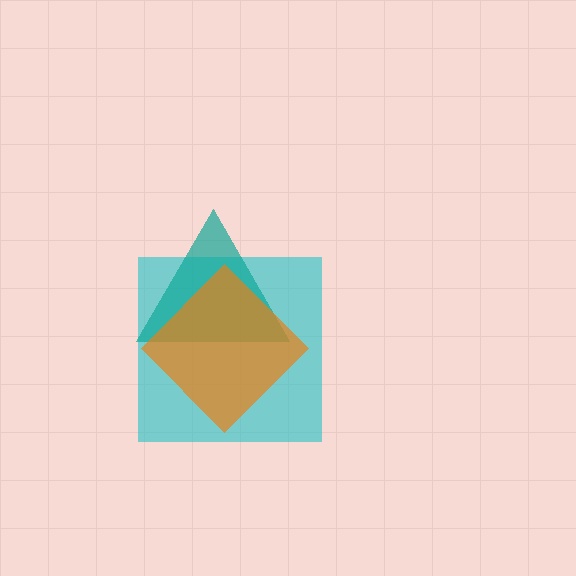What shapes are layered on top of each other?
The layered shapes are: a cyan square, a teal triangle, an orange diamond.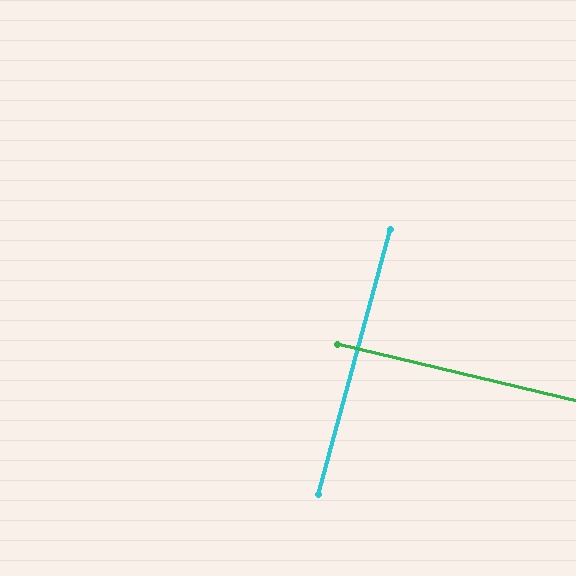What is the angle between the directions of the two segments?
Approximately 88 degrees.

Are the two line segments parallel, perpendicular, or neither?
Perpendicular — they meet at approximately 88°.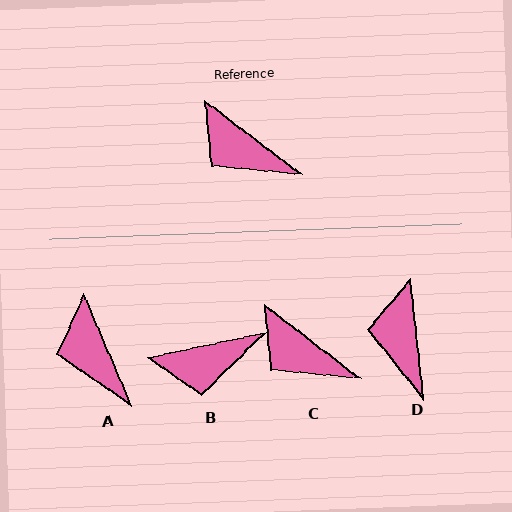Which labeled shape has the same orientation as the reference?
C.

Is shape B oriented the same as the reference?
No, it is off by about 49 degrees.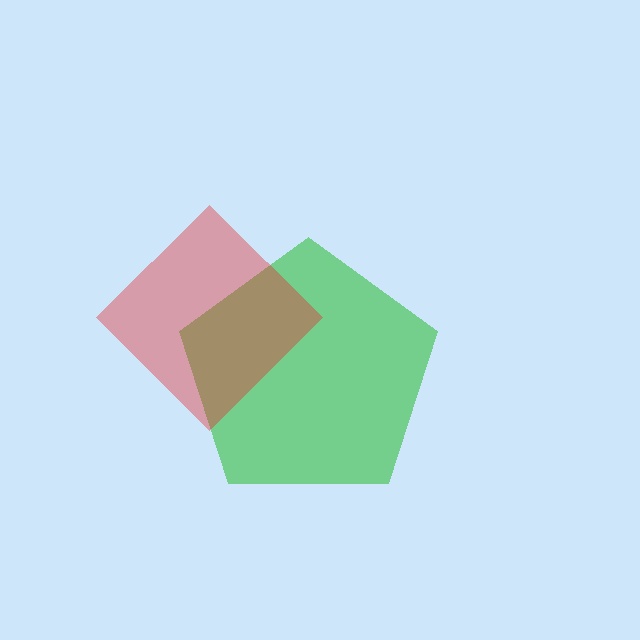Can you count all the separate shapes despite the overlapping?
Yes, there are 2 separate shapes.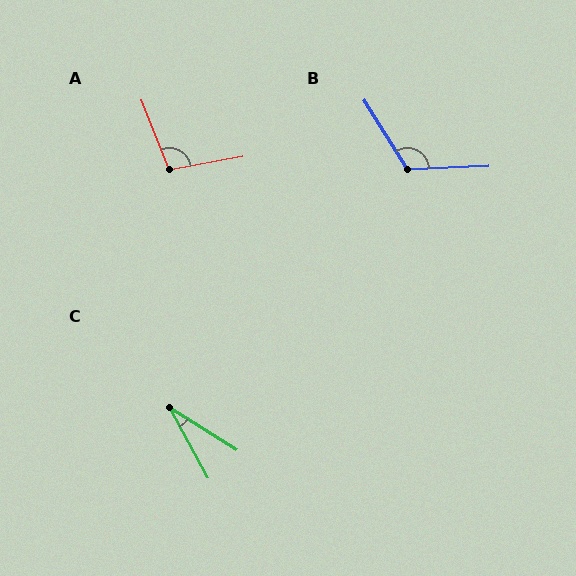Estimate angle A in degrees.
Approximately 101 degrees.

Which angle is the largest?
B, at approximately 119 degrees.